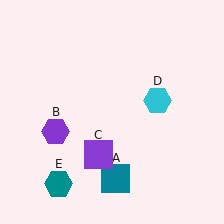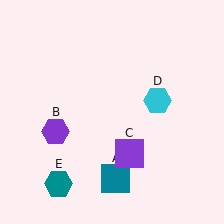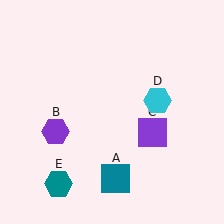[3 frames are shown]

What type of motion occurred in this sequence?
The purple square (object C) rotated counterclockwise around the center of the scene.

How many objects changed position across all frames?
1 object changed position: purple square (object C).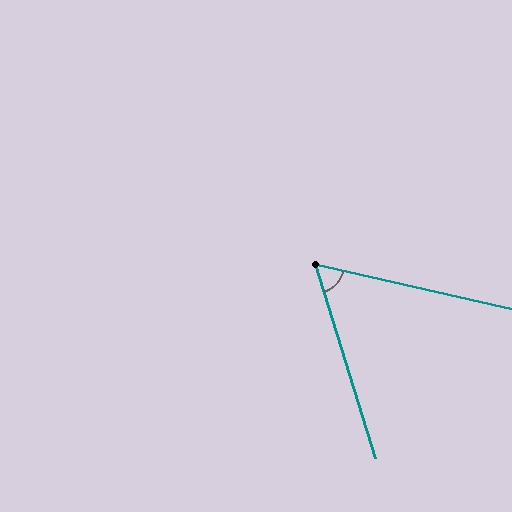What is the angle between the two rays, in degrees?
Approximately 60 degrees.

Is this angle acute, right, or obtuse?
It is acute.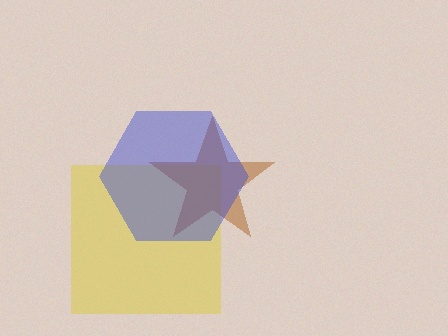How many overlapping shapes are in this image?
There are 3 overlapping shapes in the image.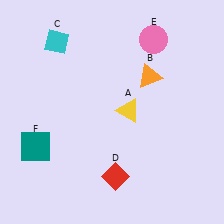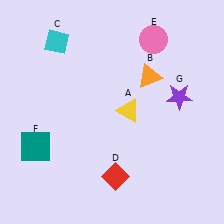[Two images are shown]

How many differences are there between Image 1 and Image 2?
There is 1 difference between the two images.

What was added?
A purple star (G) was added in Image 2.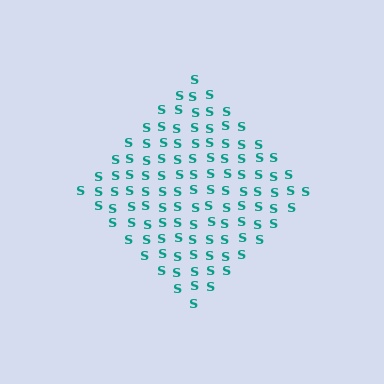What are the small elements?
The small elements are letter S's.